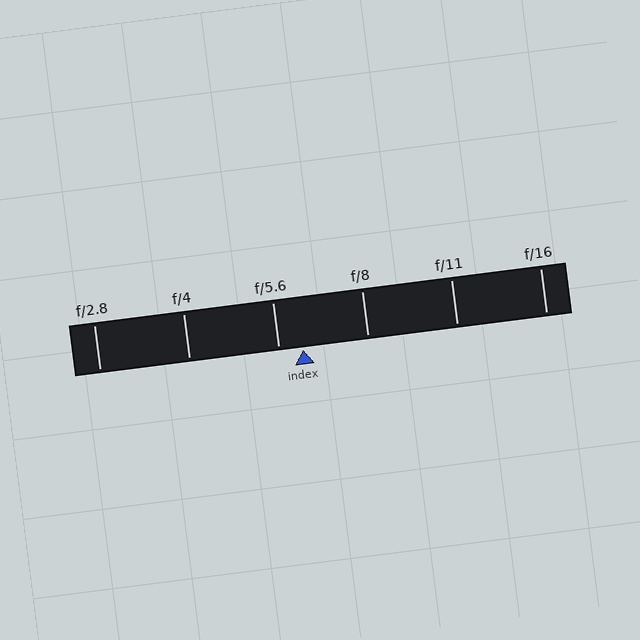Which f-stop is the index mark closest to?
The index mark is closest to f/5.6.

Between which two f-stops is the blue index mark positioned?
The index mark is between f/5.6 and f/8.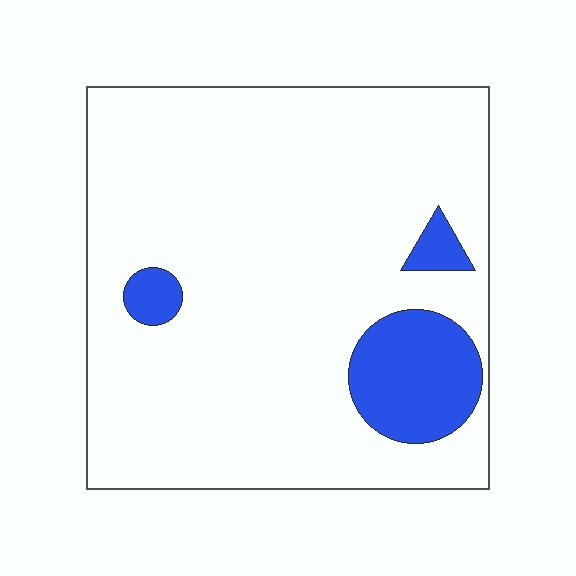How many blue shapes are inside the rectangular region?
3.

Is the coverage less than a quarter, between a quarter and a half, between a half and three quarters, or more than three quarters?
Less than a quarter.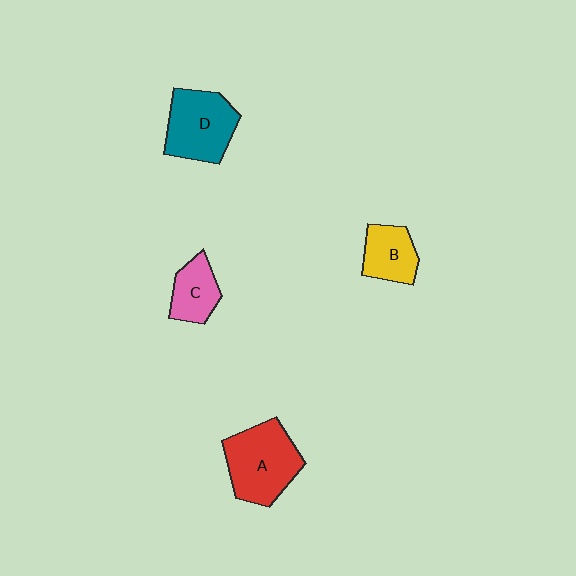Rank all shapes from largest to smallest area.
From largest to smallest: A (red), D (teal), B (yellow), C (pink).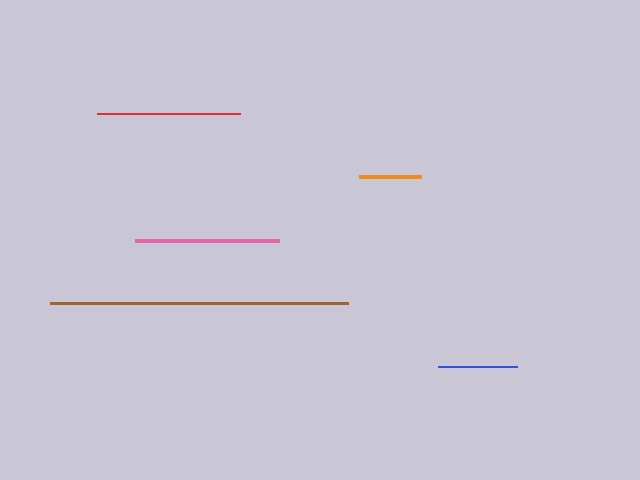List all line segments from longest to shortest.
From longest to shortest: brown, pink, red, blue, orange.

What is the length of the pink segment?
The pink segment is approximately 144 pixels long.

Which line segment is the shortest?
The orange line is the shortest at approximately 63 pixels.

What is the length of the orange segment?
The orange segment is approximately 63 pixels long.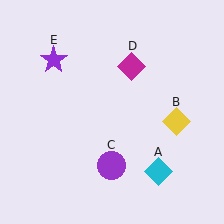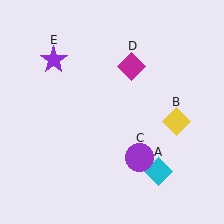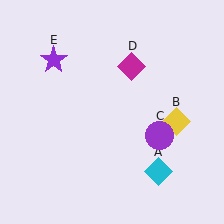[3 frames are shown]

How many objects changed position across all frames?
1 object changed position: purple circle (object C).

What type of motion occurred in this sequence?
The purple circle (object C) rotated counterclockwise around the center of the scene.